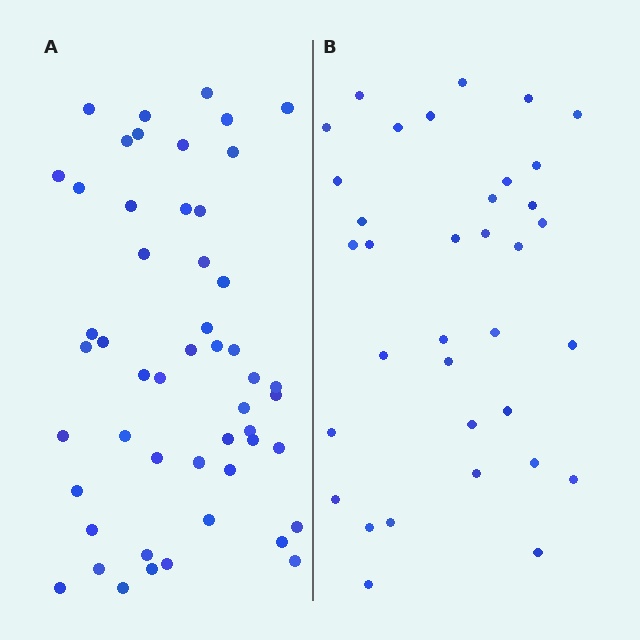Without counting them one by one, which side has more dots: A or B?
Region A (the left region) has more dots.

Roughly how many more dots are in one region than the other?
Region A has approximately 15 more dots than region B.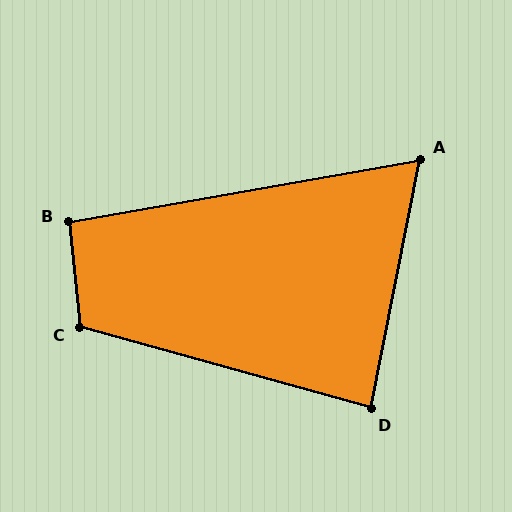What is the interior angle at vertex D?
Approximately 86 degrees (approximately right).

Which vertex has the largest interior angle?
C, at approximately 111 degrees.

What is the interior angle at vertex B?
Approximately 94 degrees (approximately right).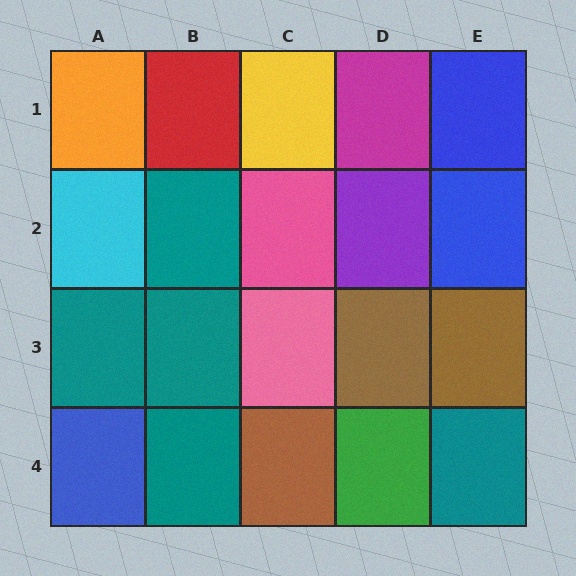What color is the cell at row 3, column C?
Pink.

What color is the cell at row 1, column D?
Magenta.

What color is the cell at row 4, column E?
Teal.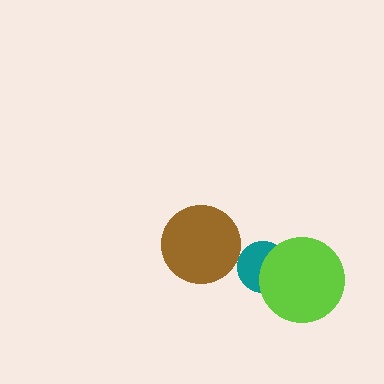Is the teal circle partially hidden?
Yes, it is partially covered by another shape.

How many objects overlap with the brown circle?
0 objects overlap with the brown circle.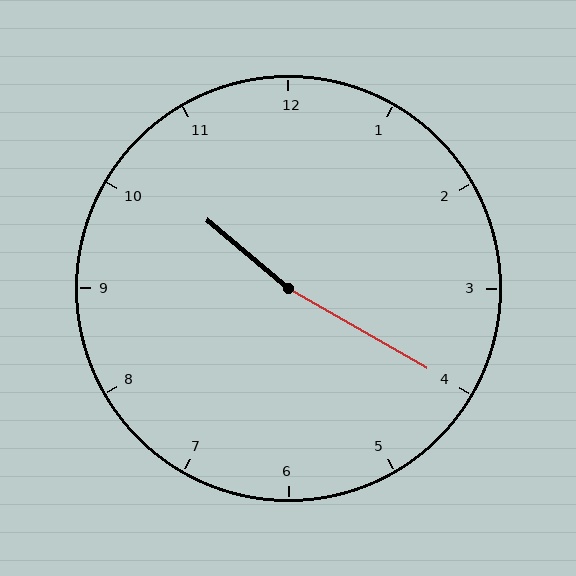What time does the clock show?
10:20.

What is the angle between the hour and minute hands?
Approximately 170 degrees.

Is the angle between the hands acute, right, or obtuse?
It is obtuse.